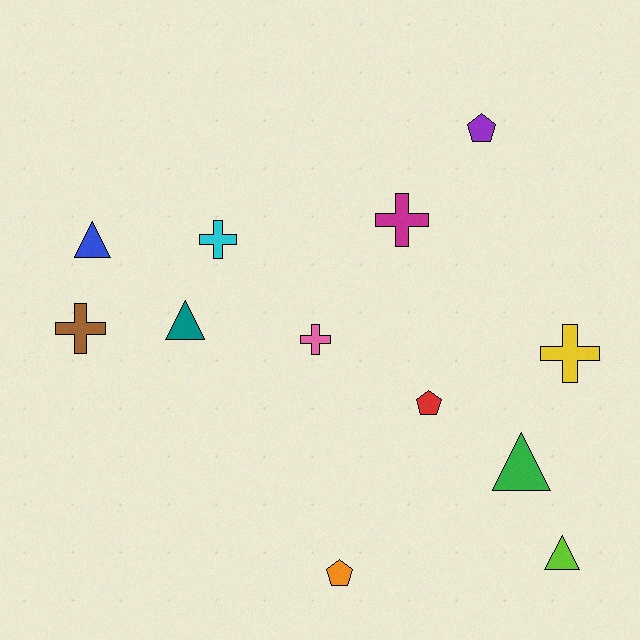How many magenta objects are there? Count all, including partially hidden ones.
There is 1 magenta object.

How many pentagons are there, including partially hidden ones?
There are 3 pentagons.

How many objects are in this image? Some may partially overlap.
There are 12 objects.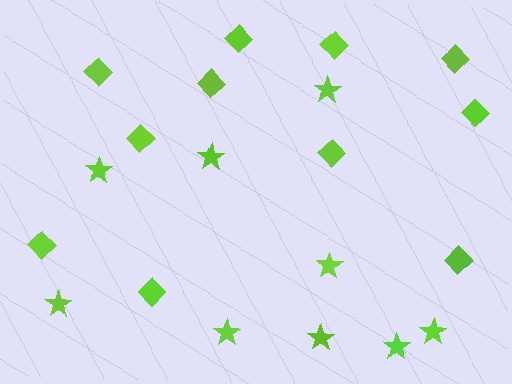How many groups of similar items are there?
There are 2 groups: one group of stars (9) and one group of diamonds (11).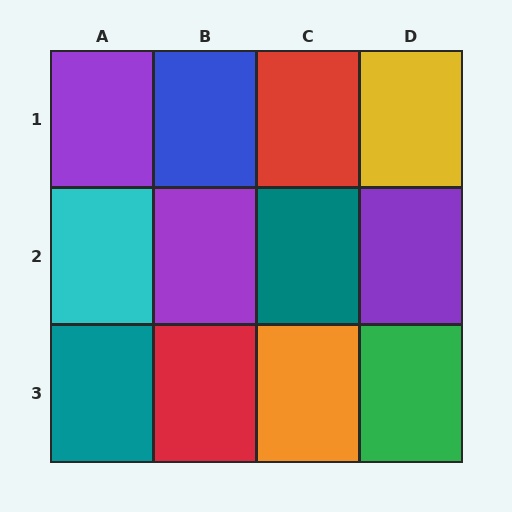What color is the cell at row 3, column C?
Orange.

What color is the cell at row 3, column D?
Green.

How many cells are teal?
2 cells are teal.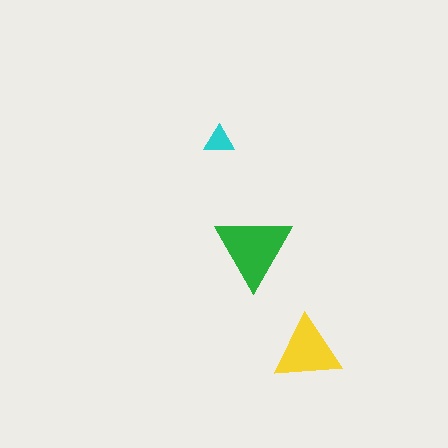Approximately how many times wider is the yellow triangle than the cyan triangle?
About 2 times wider.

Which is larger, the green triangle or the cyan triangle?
The green one.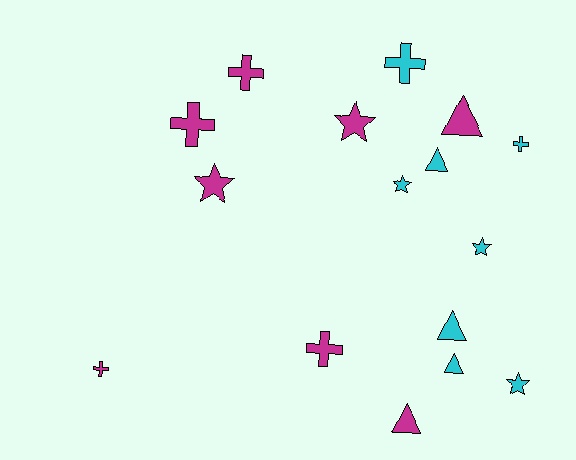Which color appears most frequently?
Cyan, with 8 objects.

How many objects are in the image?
There are 16 objects.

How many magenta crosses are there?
There are 4 magenta crosses.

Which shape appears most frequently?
Cross, with 6 objects.